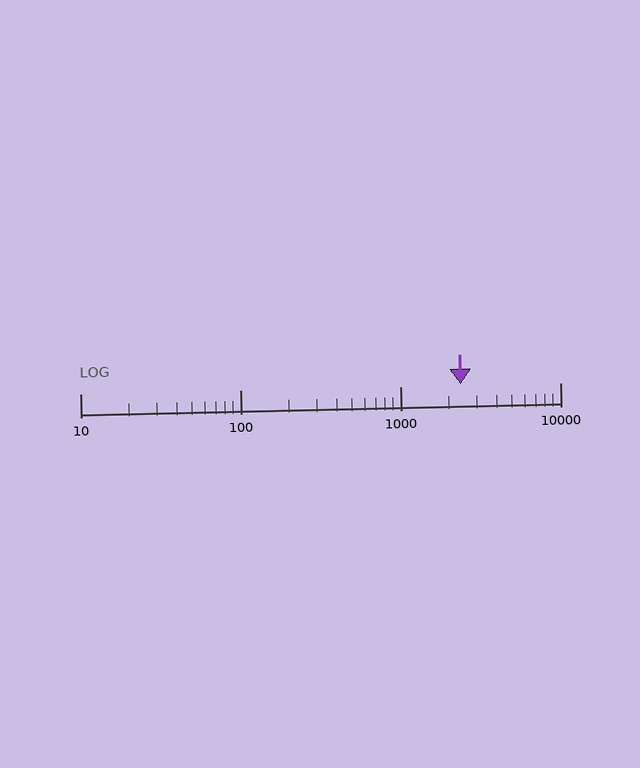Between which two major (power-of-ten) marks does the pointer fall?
The pointer is between 1000 and 10000.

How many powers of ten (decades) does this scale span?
The scale spans 3 decades, from 10 to 10000.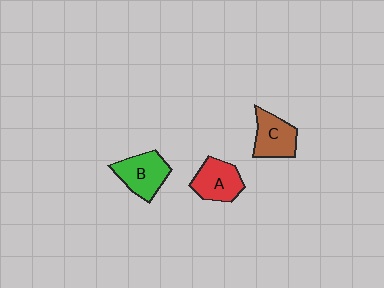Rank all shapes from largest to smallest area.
From largest to smallest: B (green), A (red), C (brown).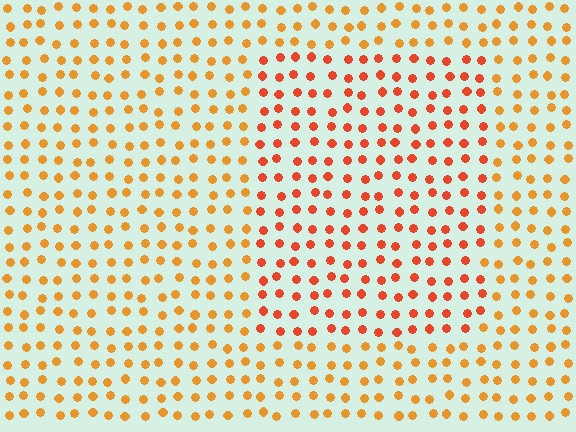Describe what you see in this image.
The image is filled with small orange elements in a uniform arrangement. A rectangle-shaped region is visible where the elements are tinted to a slightly different hue, forming a subtle color boundary.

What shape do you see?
I see a rectangle.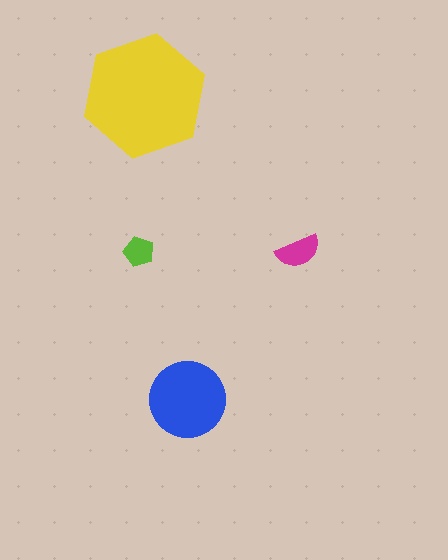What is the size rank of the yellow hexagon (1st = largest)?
1st.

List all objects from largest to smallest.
The yellow hexagon, the blue circle, the magenta semicircle, the lime pentagon.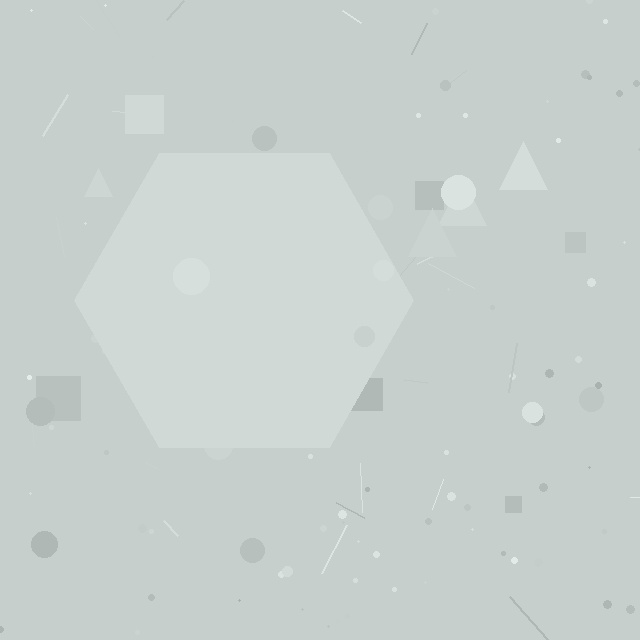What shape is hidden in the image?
A hexagon is hidden in the image.